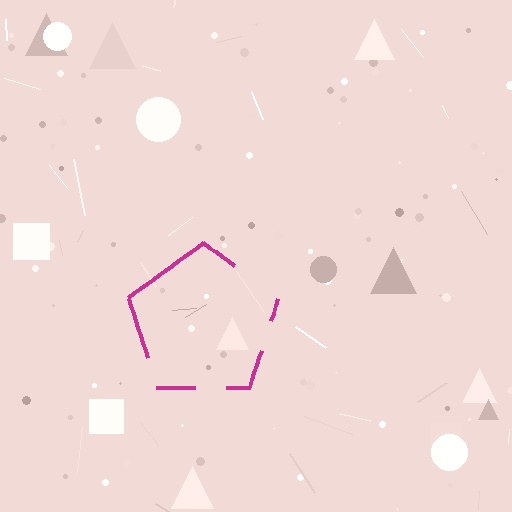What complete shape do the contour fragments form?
The contour fragments form a pentagon.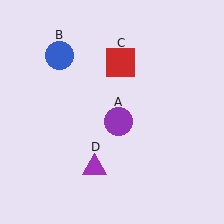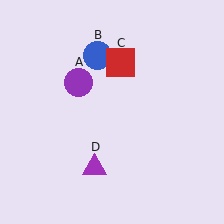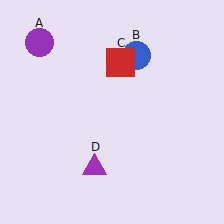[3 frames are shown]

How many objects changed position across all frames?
2 objects changed position: purple circle (object A), blue circle (object B).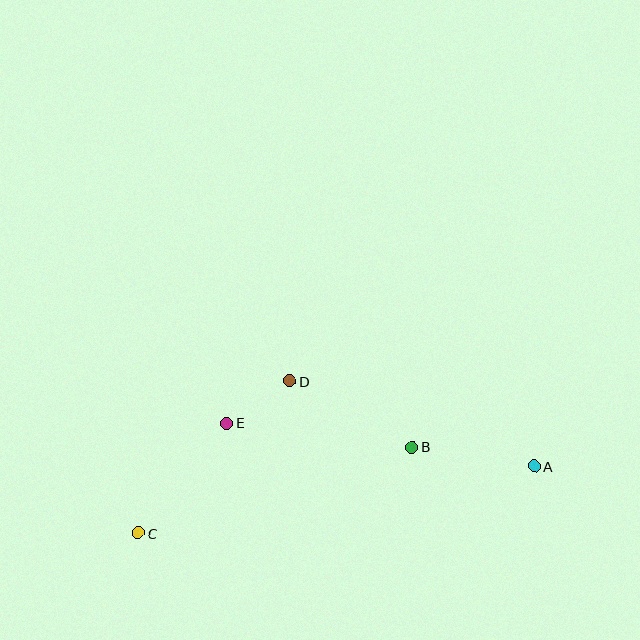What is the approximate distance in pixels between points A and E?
The distance between A and E is approximately 311 pixels.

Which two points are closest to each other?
Points D and E are closest to each other.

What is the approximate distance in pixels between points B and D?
The distance between B and D is approximately 139 pixels.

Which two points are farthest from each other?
Points A and C are farthest from each other.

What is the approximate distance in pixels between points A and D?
The distance between A and D is approximately 259 pixels.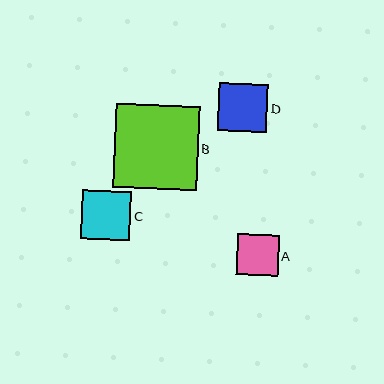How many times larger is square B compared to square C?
Square B is approximately 1.7 times the size of square C.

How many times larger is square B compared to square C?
Square B is approximately 1.7 times the size of square C.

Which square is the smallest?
Square A is the smallest with a size of approximately 42 pixels.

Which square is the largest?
Square B is the largest with a size of approximately 84 pixels.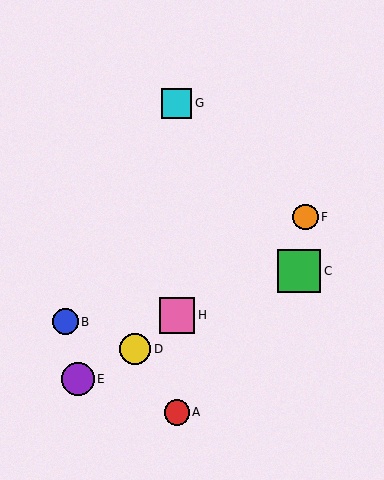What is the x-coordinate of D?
Object D is at x≈135.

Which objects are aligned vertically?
Objects A, G, H are aligned vertically.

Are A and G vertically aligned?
Yes, both are at x≈177.